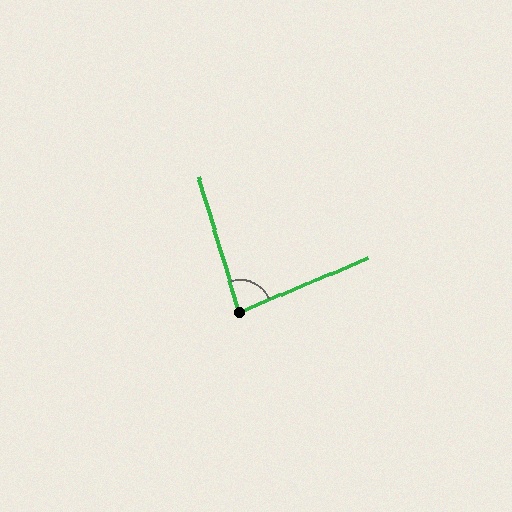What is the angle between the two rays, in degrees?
Approximately 84 degrees.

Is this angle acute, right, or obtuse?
It is acute.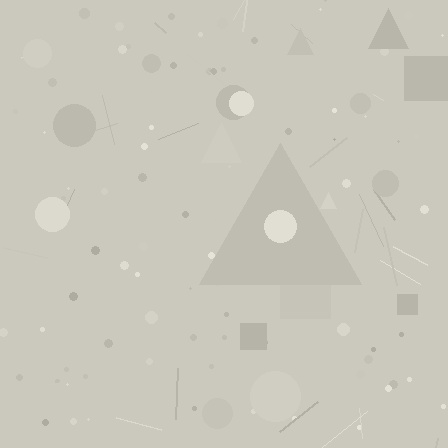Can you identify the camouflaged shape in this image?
The camouflaged shape is a triangle.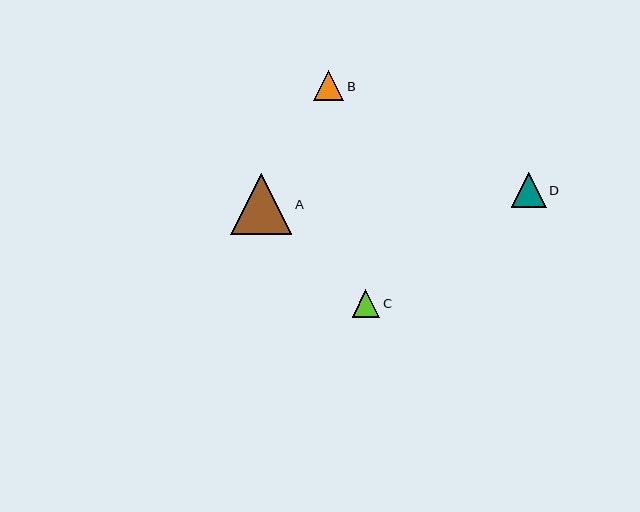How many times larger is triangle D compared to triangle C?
Triangle D is approximately 1.2 times the size of triangle C.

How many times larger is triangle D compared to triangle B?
Triangle D is approximately 1.1 times the size of triangle B.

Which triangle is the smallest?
Triangle C is the smallest with a size of approximately 28 pixels.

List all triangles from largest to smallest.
From largest to smallest: A, D, B, C.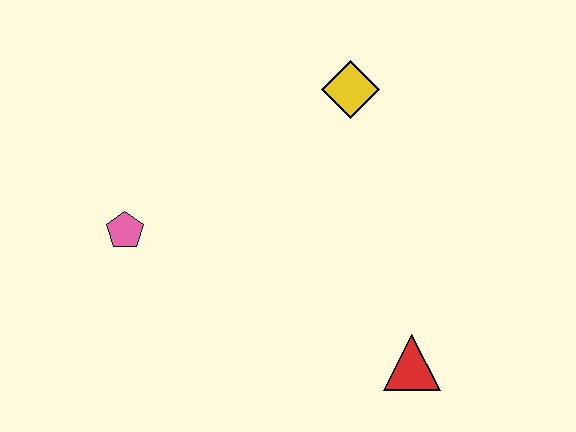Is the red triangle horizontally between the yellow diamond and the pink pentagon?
No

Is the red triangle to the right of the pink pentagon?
Yes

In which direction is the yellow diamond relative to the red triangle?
The yellow diamond is above the red triangle.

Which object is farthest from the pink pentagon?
The red triangle is farthest from the pink pentagon.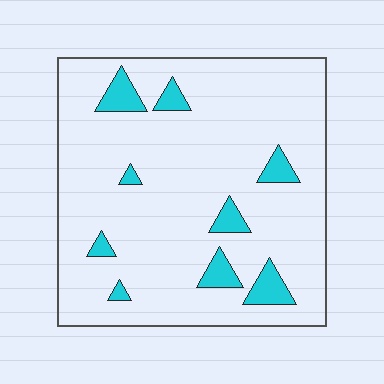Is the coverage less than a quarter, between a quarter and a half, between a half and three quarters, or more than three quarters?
Less than a quarter.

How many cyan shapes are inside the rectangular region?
9.